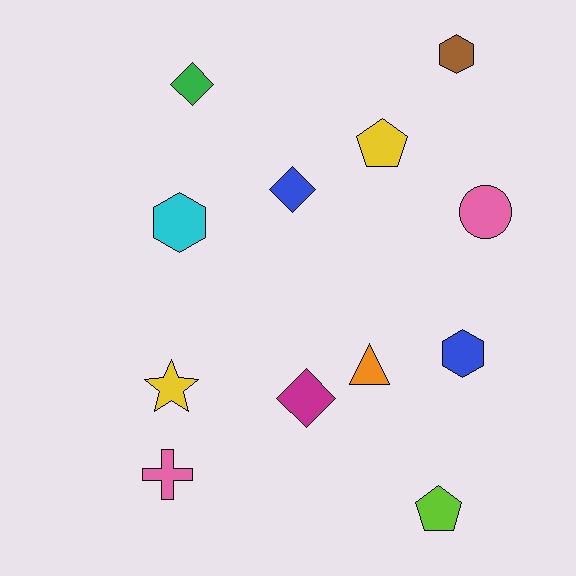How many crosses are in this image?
There is 1 cross.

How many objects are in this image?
There are 12 objects.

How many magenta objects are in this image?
There is 1 magenta object.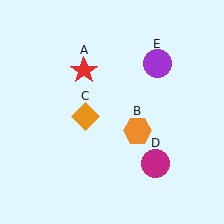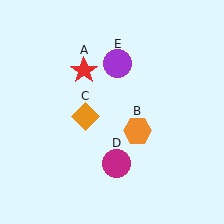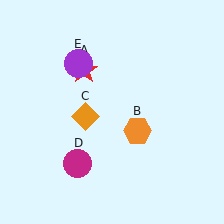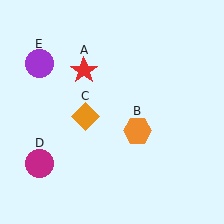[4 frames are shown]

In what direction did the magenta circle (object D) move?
The magenta circle (object D) moved left.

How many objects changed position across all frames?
2 objects changed position: magenta circle (object D), purple circle (object E).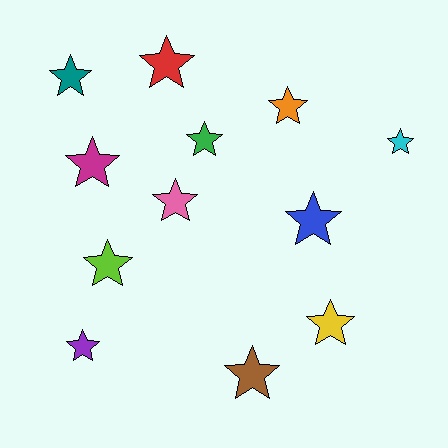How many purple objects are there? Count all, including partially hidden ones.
There is 1 purple object.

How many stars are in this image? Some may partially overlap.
There are 12 stars.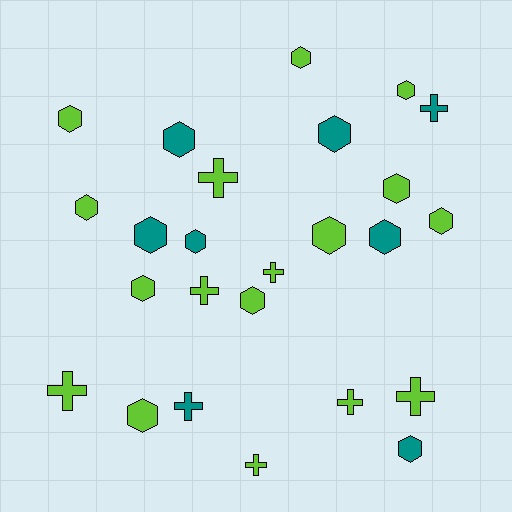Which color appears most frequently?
Lime, with 17 objects.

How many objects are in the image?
There are 25 objects.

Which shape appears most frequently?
Hexagon, with 16 objects.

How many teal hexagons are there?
There are 6 teal hexagons.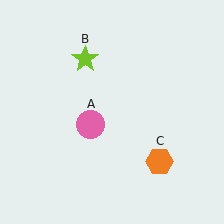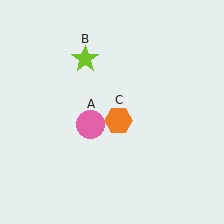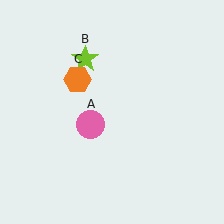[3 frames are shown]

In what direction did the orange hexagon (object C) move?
The orange hexagon (object C) moved up and to the left.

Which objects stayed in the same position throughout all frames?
Pink circle (object A) and lime star (object B) remained stationary.